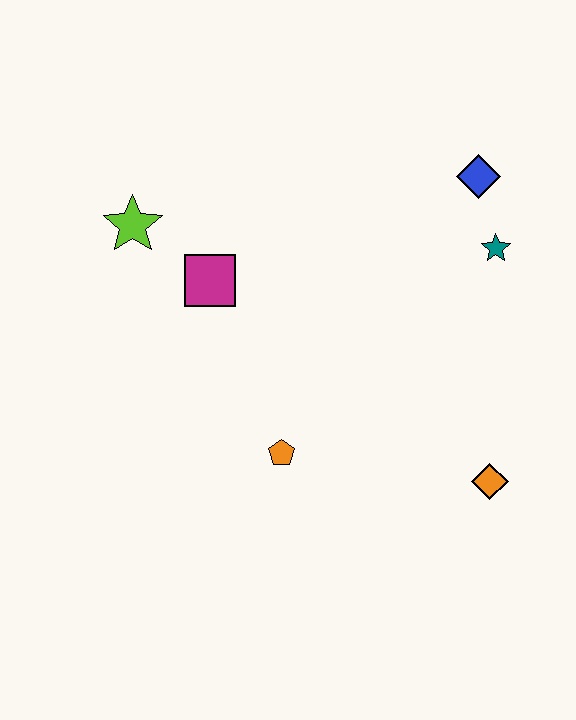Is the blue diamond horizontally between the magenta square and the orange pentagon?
No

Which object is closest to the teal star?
The blue diamond is closest to the teal star.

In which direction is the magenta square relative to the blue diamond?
The magenta square is to the left of the blue diamond.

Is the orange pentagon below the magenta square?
Yes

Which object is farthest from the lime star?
The orange diamond is farthest from the lime star.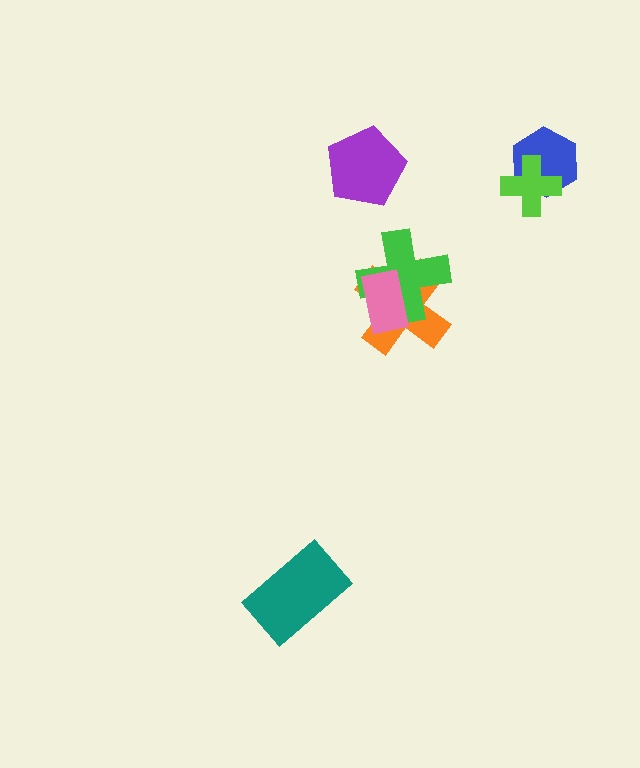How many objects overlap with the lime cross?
1 object overlaps with the lime cross.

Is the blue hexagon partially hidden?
Yes, it is partially covered by another shape.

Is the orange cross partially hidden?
Yes, it is partially covered by another shape.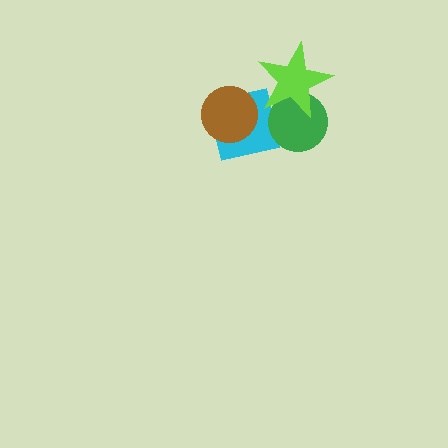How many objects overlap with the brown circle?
1 object overlaps with the brown circle.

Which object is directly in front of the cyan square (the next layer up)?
The brown circle is directly in front of the cyan square.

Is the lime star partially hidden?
No, no other shape covers it.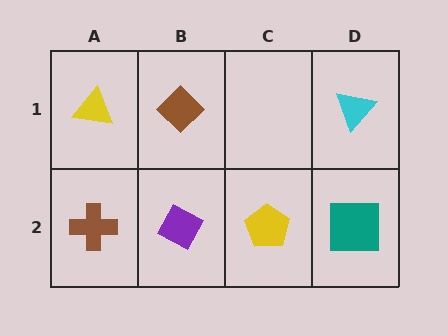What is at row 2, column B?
A purple diamond.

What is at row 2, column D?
A teal square.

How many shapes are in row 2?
4 shapes.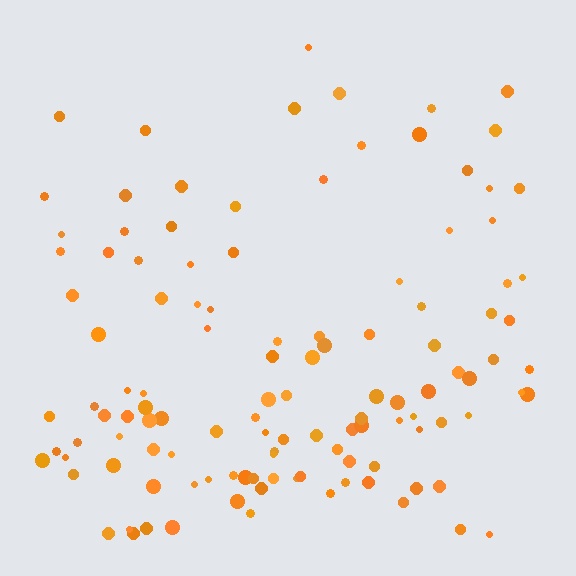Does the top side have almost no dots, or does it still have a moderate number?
Still a moderate number, just noticeably fewer than the bottom.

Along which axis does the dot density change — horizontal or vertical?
Vertical.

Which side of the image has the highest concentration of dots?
The bottom.